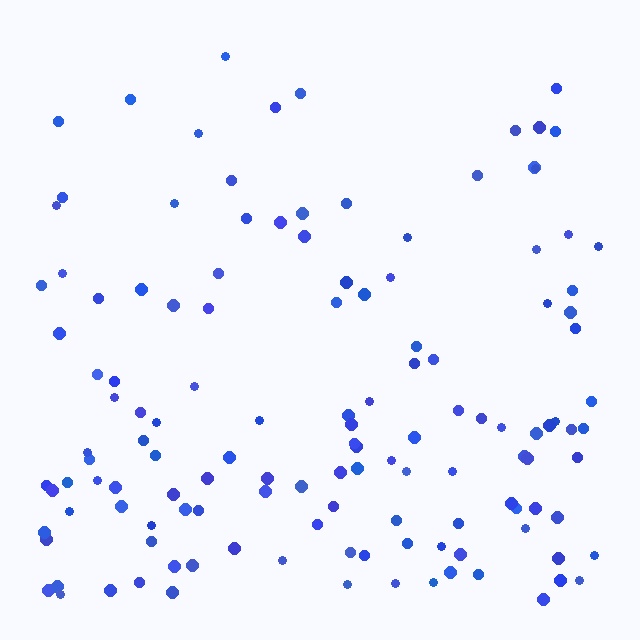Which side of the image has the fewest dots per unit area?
The top.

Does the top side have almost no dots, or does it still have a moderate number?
Still a moderate number, just noticeably fewer than the bottom.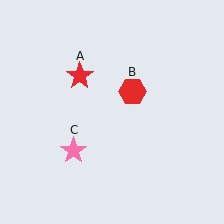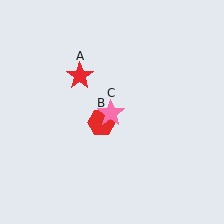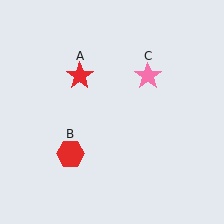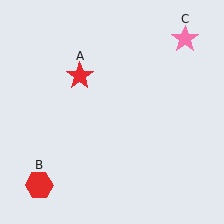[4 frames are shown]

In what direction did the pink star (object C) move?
The pink star (object C) moved up and to the right.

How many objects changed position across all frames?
2 objects changed position: red hexagon (object B), pink star (object C).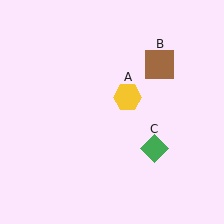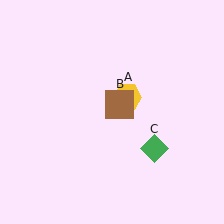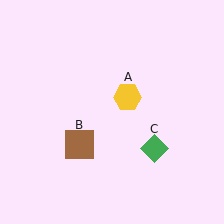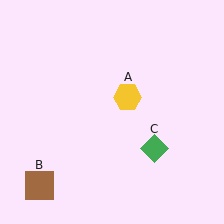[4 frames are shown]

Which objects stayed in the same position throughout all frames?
Yellow hexagon (object A) and green diamond (object C) remained stationary.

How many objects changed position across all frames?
1 object changed position: brown square (object B).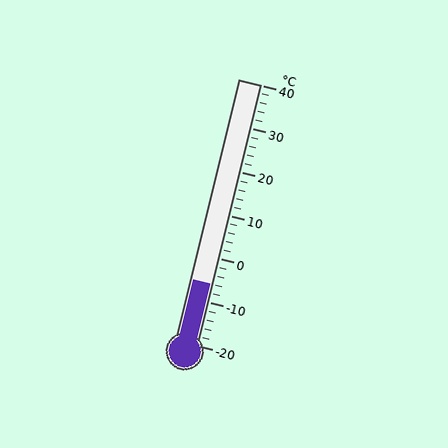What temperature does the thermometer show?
The thermometer shows approximately -6°C.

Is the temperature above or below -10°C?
The temperature is above -10°C.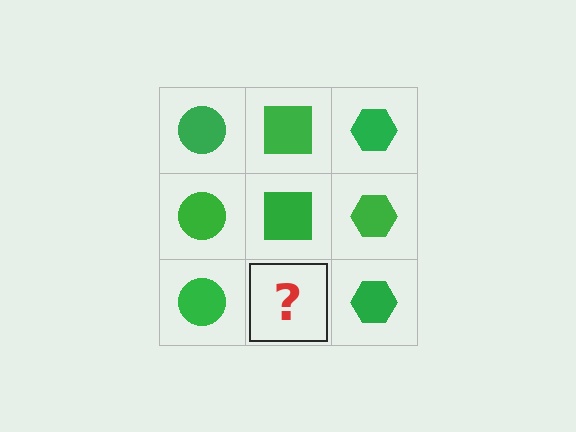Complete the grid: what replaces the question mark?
The question mark should be replaced with a green square.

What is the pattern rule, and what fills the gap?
The rule is that each column has a consistent shape. The gap should be filled with a green square.